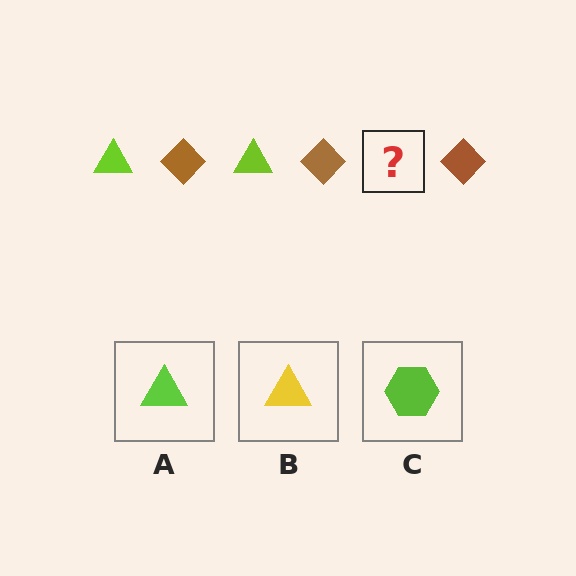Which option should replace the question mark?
Option A.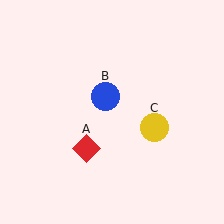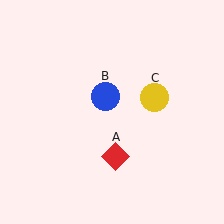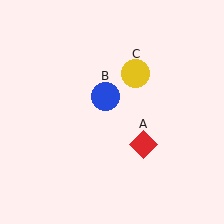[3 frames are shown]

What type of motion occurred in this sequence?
The red diamond (object A), yellow circle (object C) rotated counterclockwise around the center of the scene.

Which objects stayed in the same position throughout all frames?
Blue circle (object B) remained stationary.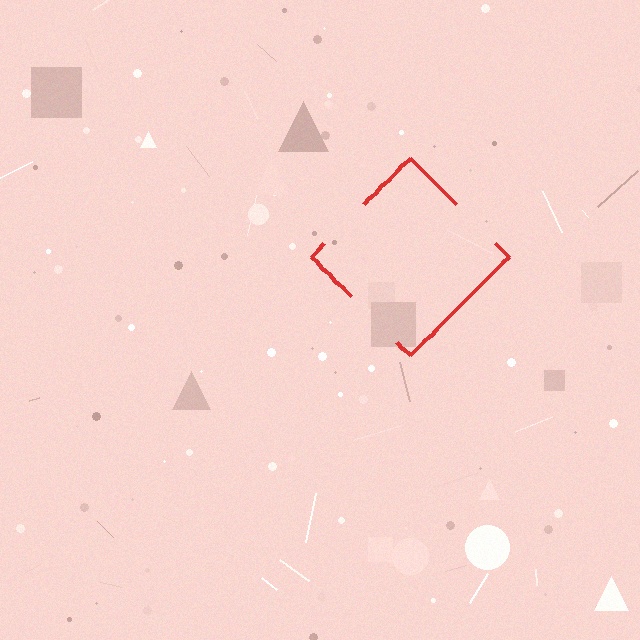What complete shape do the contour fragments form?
The contour fragments form a diamond.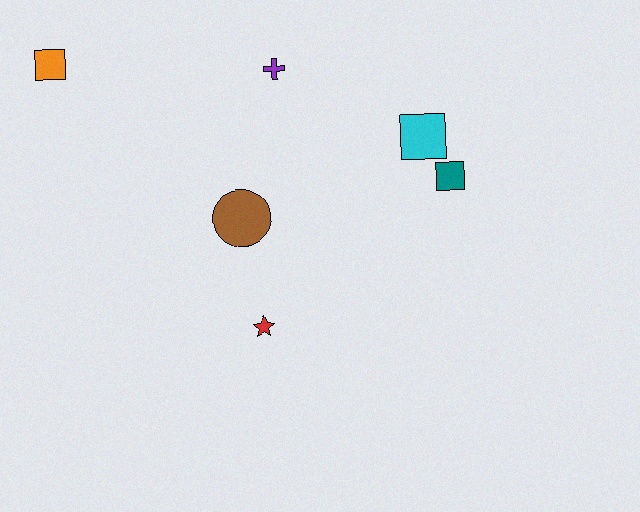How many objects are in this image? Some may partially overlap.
There are 6 objects.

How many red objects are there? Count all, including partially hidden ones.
There is 1 red object.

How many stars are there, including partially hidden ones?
There is 1 star.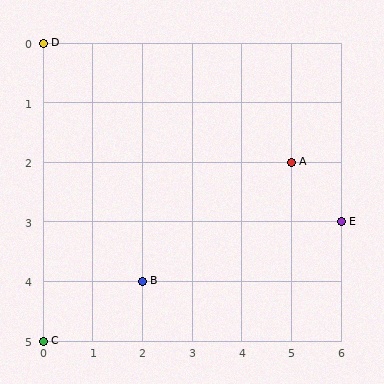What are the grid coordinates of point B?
Point B is at grid coordinates (2, 4).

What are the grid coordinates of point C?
Point C is at grid coordinates (0, 5).